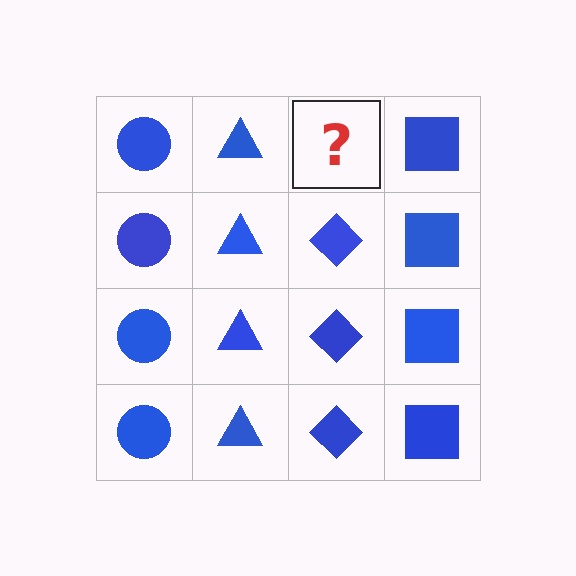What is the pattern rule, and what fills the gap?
The rule is that each column has a consistent shape. The gap should be filled with a blue diamond.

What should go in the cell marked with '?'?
The missing cell should contain a blue diamond.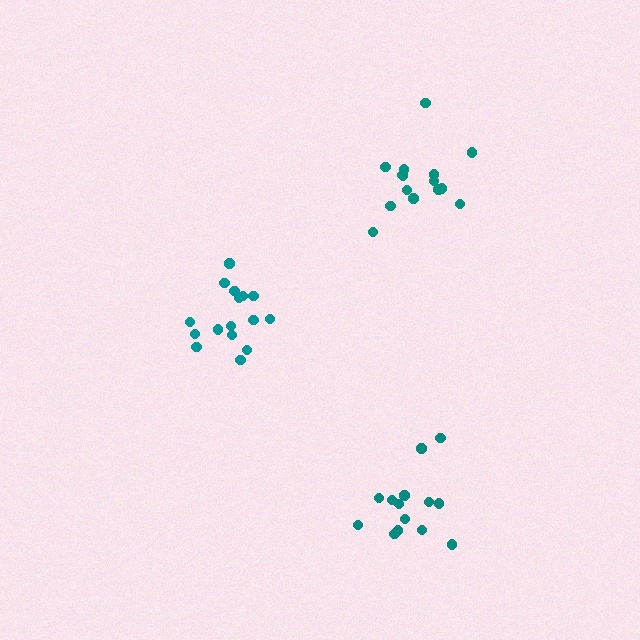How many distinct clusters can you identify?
There are 3 distinct clusters.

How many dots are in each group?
Group 1: 16 dots, Group 2: 14 dots, Group 3: 15 dots (45 total).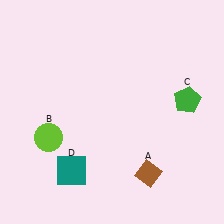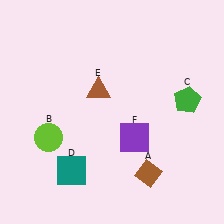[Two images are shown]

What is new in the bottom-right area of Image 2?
A purple square (F) was added in the bottom-right area of Image 2.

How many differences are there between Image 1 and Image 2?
There are 2 differences between the two images.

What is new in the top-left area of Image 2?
A brown triangle (E) was added in the top-left area of Image 2.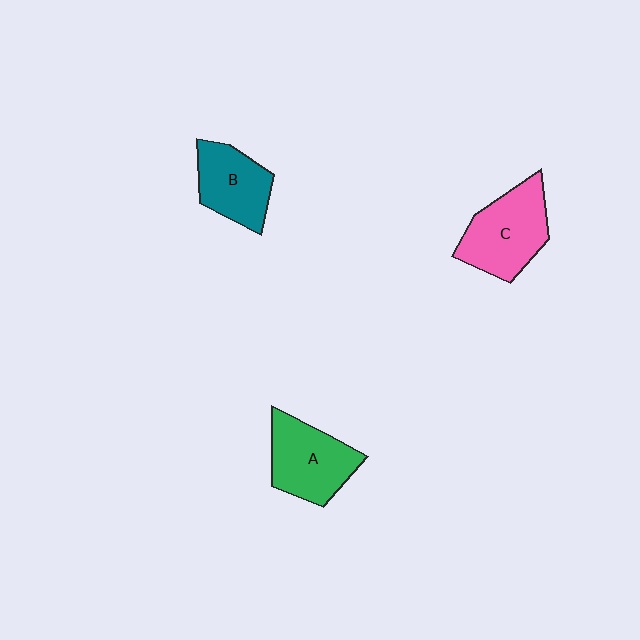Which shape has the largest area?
Shape C (pink).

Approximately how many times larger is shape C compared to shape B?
Approximately 1.3 times.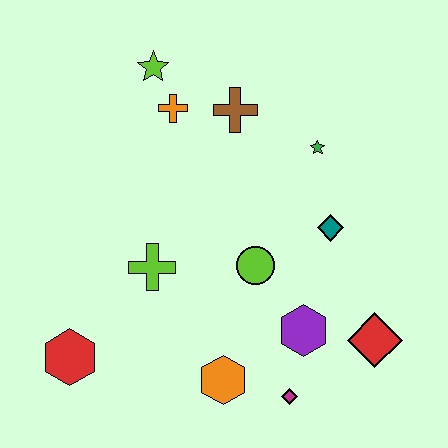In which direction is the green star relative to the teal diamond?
The green star is above the teal diamond.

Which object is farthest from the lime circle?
The lime star is farthest from the lime circle.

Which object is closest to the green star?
The teal diamond is closest to the green star.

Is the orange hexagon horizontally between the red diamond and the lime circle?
No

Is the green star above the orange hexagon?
Yes